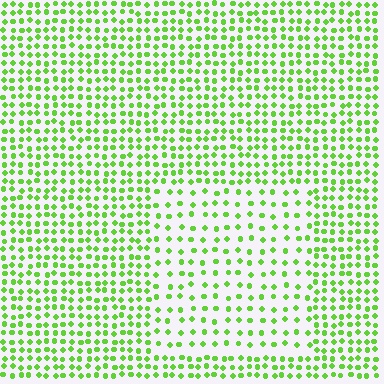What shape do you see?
I see a rectangle.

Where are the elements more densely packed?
The elements are more densely packed outside the rectangle boundary.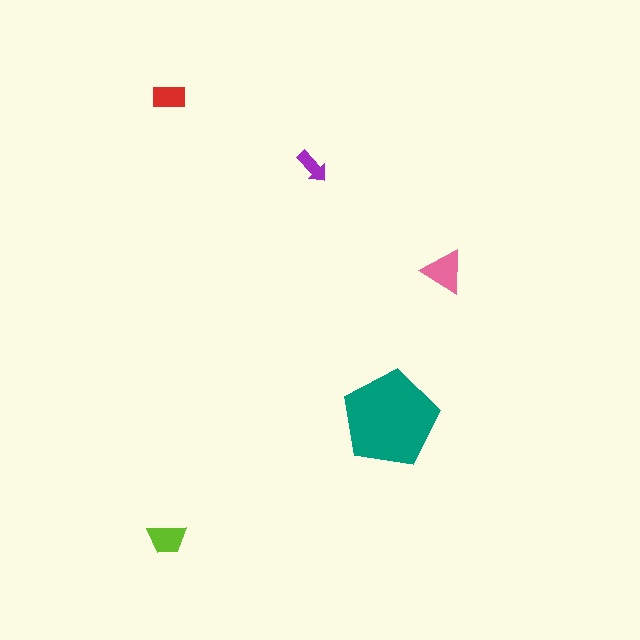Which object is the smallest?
The purple arrow.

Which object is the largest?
The teal pentagon.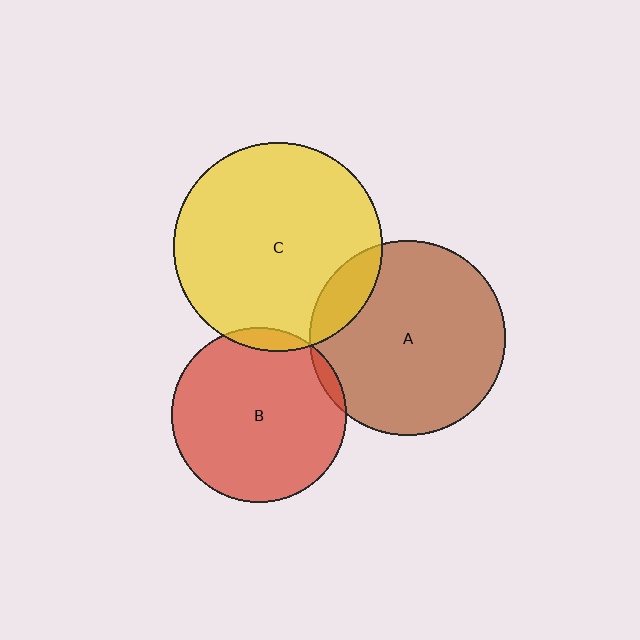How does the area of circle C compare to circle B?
Approximately 1.4 times.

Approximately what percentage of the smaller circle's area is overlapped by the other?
Approximately 15%.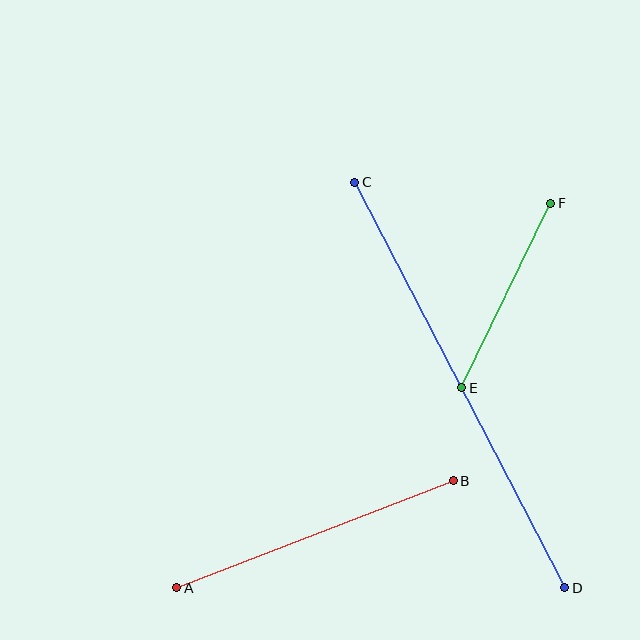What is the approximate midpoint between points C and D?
The midpoint is at approximately (460, 385) pixels.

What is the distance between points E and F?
The distance is approximately 205 pixels.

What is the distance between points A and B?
The distance is approximately 296 pixels.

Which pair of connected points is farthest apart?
Points C and D are farthest apart.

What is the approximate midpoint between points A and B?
The midpoint is at approximately (315, 534) pixels.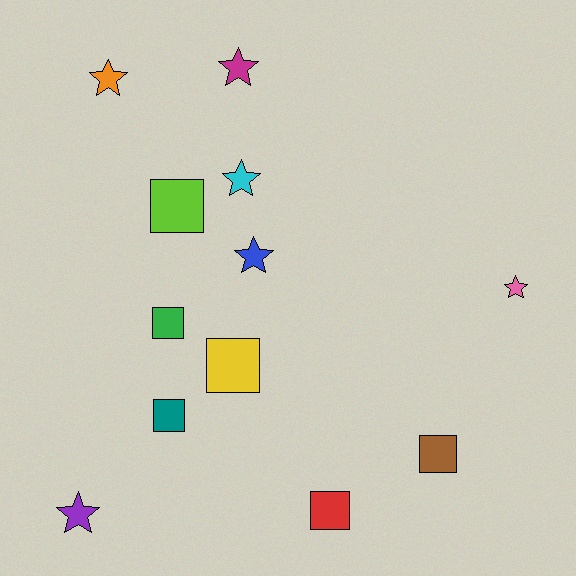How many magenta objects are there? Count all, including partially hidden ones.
There is 1 magenta object.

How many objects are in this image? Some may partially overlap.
There are 12 objects.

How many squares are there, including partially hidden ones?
There are 6 squares.